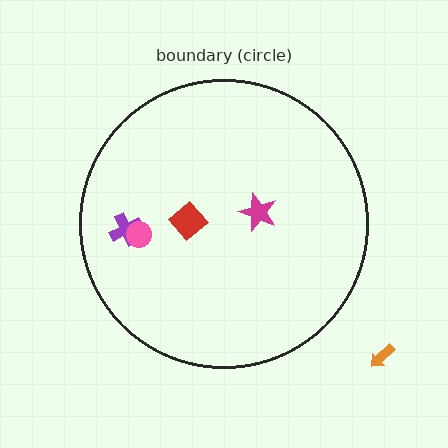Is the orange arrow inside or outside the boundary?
Outside.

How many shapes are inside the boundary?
4 inside, 1 outside.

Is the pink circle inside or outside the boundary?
Inside.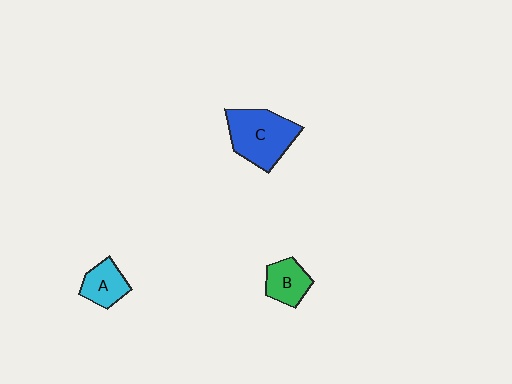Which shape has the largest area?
Shape C (blue).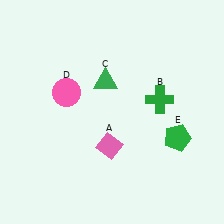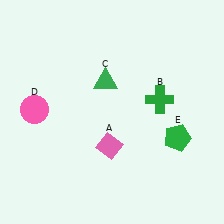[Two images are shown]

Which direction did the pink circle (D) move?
The pink circle (D) moved left.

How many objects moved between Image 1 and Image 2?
1 object moved between the two images.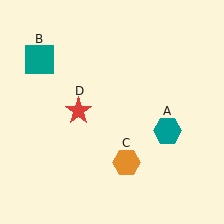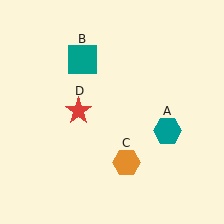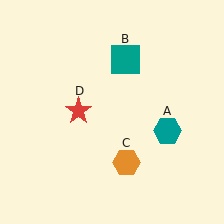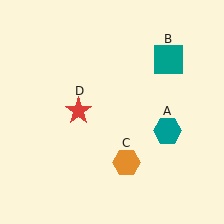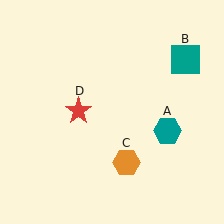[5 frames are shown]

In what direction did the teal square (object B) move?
The teal square (object B) moved right.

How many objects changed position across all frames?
1 object changed position: teal square (object B).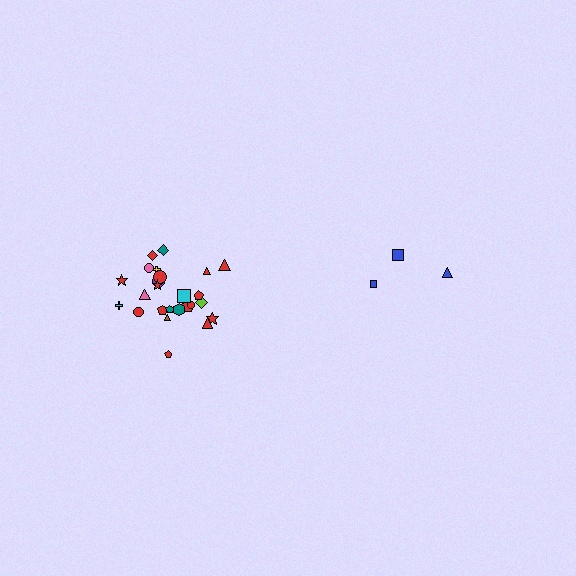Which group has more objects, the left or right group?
The left group.